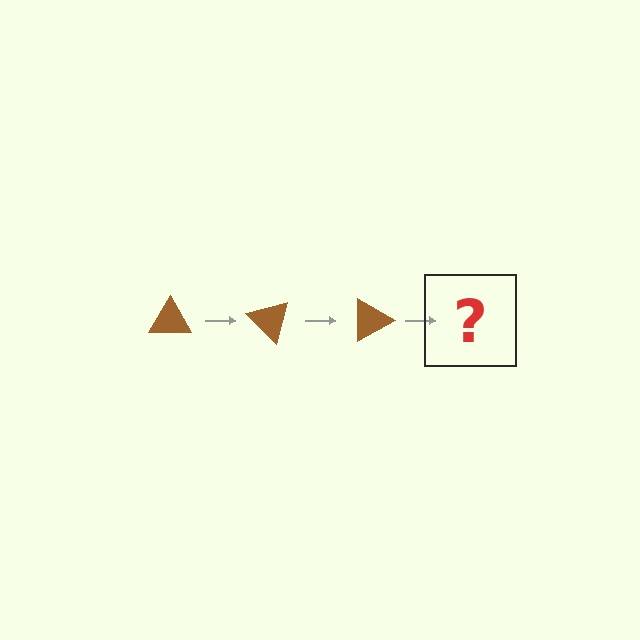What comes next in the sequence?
The next element should be a brown triangle rotated 135 degrees.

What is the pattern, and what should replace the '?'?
The pattern is that the triangle rotates 45 degrees each step. The '?' should be a brown triangle rotated 135 degrees.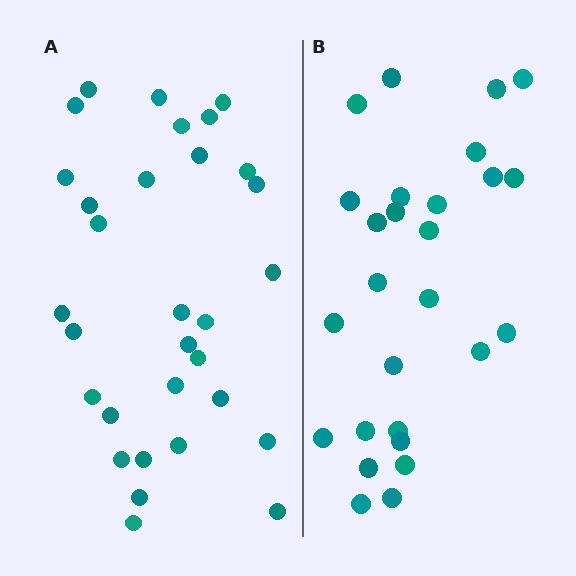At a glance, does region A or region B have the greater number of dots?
Region A (the left region) has more dots.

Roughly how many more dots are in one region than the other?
Region A has about 4 more dots than region B.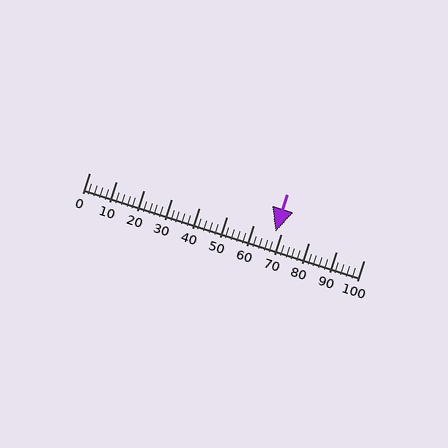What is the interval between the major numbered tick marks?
The major tick marks are spaced 10 units apart.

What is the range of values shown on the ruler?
The ruler shows values from 0 to 100.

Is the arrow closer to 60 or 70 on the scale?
The arrow is closer to 70.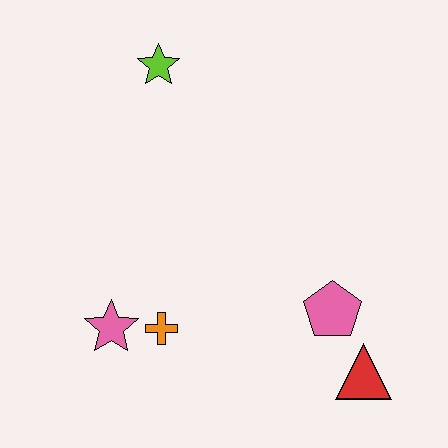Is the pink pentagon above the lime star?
No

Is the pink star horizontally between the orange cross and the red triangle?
No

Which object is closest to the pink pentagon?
The red triangle is closest to the pink pentagon.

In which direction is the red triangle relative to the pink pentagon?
The red triangle is below the pink pentagon.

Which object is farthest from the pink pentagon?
The lime star is farthest from the pink pentagon.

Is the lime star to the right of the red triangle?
No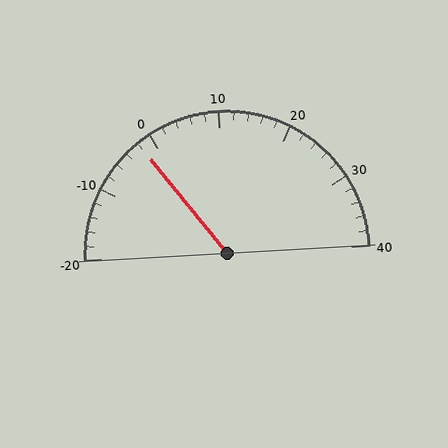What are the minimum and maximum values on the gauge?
The gauge ranges from -20 to 40.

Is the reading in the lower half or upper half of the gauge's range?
The reading is in the lower half of the range (-20 to 40).